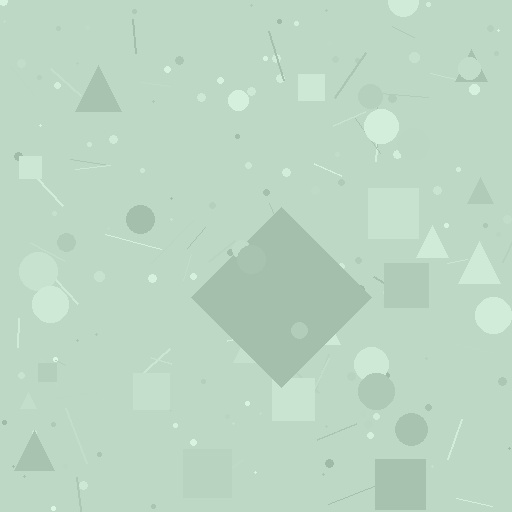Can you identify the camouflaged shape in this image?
The camouflaged shape is a diamond.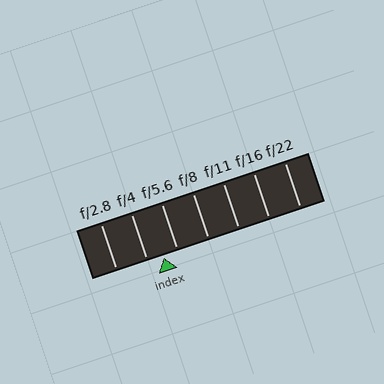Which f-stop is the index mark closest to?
The index mark is closest to f/5.6.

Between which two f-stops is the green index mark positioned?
The index mark is between f/4 and f/5.6.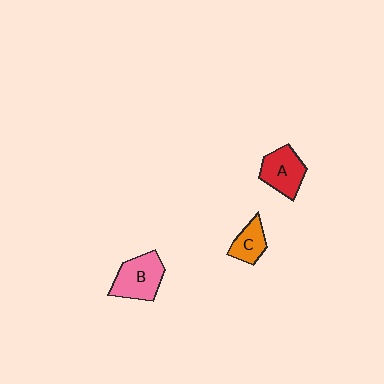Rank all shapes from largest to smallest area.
From largest to smallest: B (pink), A (red), C (orange).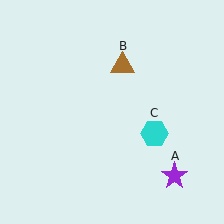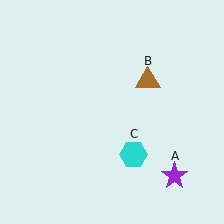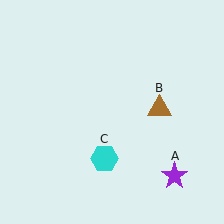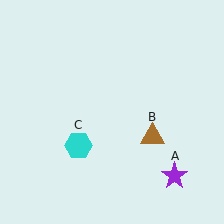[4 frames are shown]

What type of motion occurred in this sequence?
The brown triangle (object B), cyan hexagon (object C) rotated clockwise around the center of the scene.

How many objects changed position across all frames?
2 objects changed position: brown triangle (object B), cyan hexagon (object C).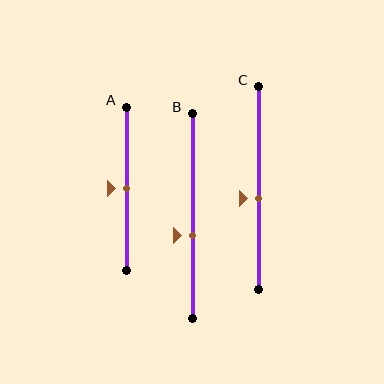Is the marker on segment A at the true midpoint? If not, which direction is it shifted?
Yes, the marker on segment A is at the true midpoint.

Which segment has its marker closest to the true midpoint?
Segment A has its marker closest to the true midpoint.